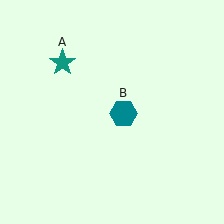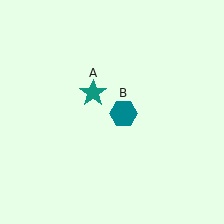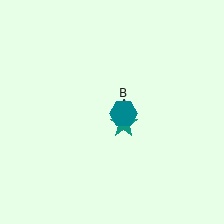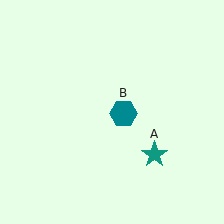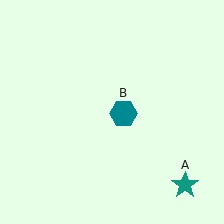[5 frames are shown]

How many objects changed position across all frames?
1 object changed position: teal star (object A).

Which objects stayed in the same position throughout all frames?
Teal hexagon (object B) remained stationary.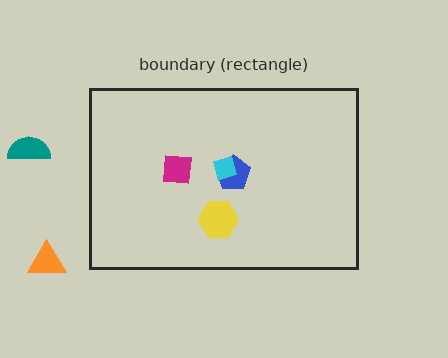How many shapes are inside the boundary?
4 inside, 2 outside.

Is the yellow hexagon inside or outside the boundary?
Inside.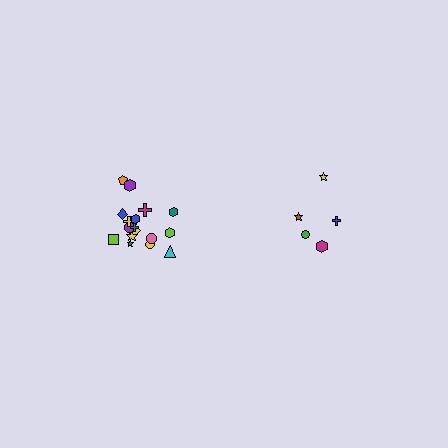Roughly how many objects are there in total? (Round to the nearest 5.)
Roughly 25 objects in total.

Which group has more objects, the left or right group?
The left group.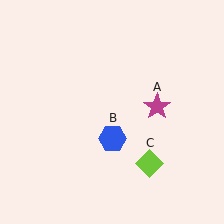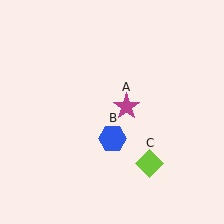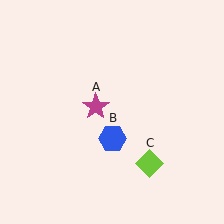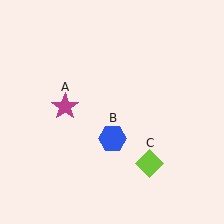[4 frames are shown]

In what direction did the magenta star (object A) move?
The magenta star (object A) moved left.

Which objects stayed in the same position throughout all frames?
Blue hexagon (object B) and lime diamond (object C) remained stationary.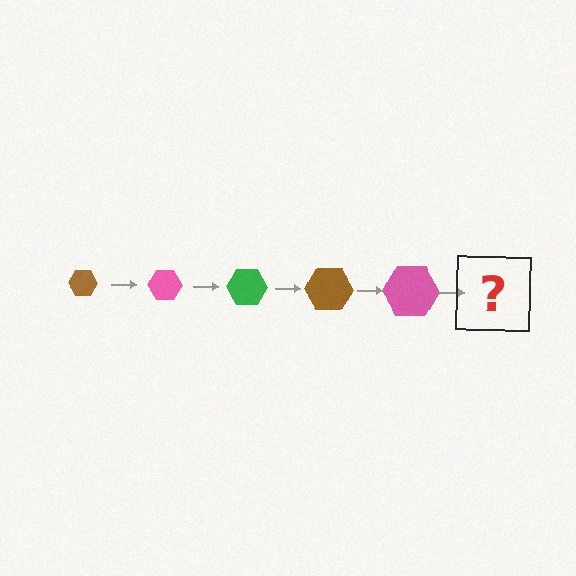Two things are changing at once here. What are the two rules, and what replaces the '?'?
The two rules are that the hexagon grows larger each step and the color cycles through brown, pink, and green. The '?' should be a green hexagon, larger than the previous one.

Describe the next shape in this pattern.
It should be a green hexagon, larger than the previous one.